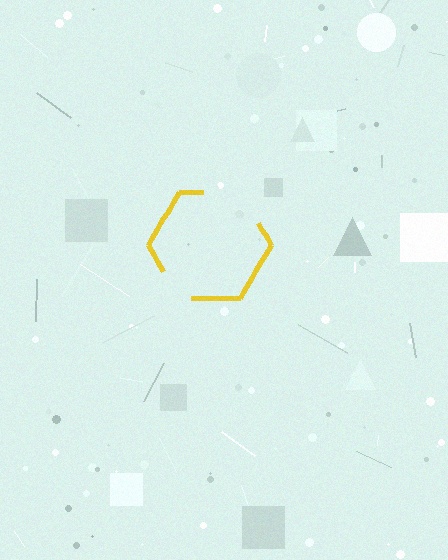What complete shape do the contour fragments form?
The contour fragments form a hexagon.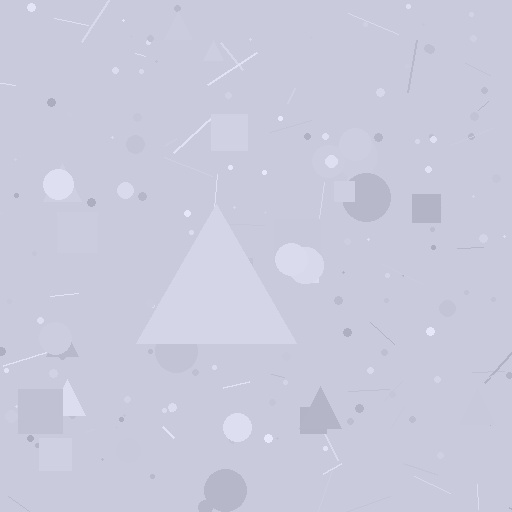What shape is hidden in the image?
A triangle is hidden in the image.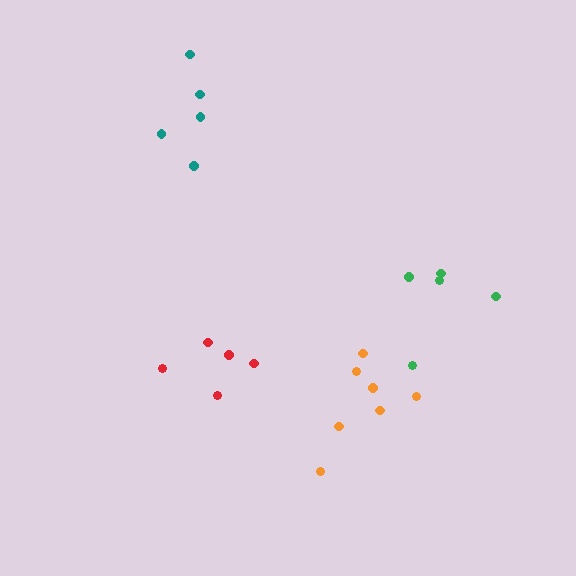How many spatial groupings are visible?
There are 4 spatial groupings.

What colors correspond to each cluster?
The clusters are colored: red, green, orange, teal.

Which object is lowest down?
The orange cluster is bottommost.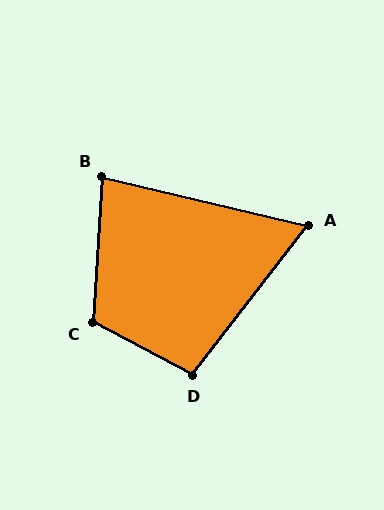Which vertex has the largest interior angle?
C, at approximately 114 degrees.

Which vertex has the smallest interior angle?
A, at approximately 66 degrees.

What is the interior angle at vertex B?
Approximately 80 degrees (acute).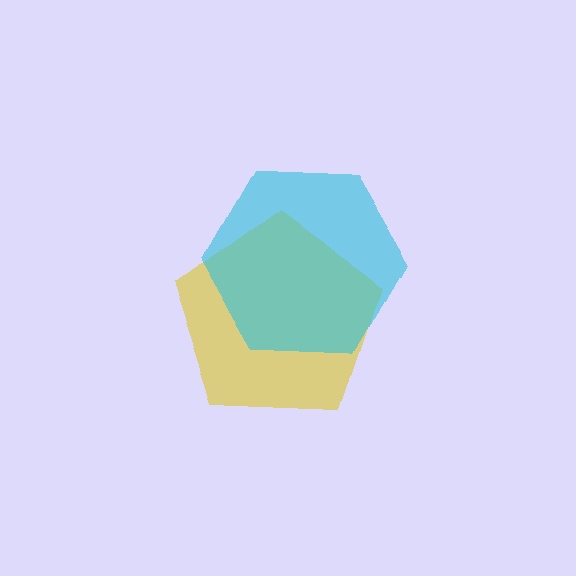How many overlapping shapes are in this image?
There are 2 overlapping shapes in the image.